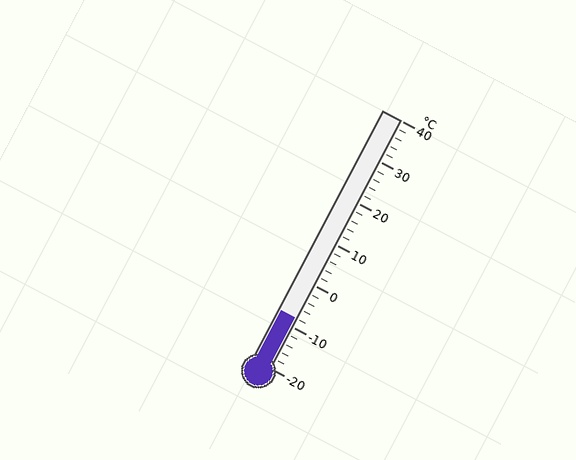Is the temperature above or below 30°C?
The temperature is below 30°C.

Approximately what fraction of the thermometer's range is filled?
The thermometer is filled to approximately 20% of its range.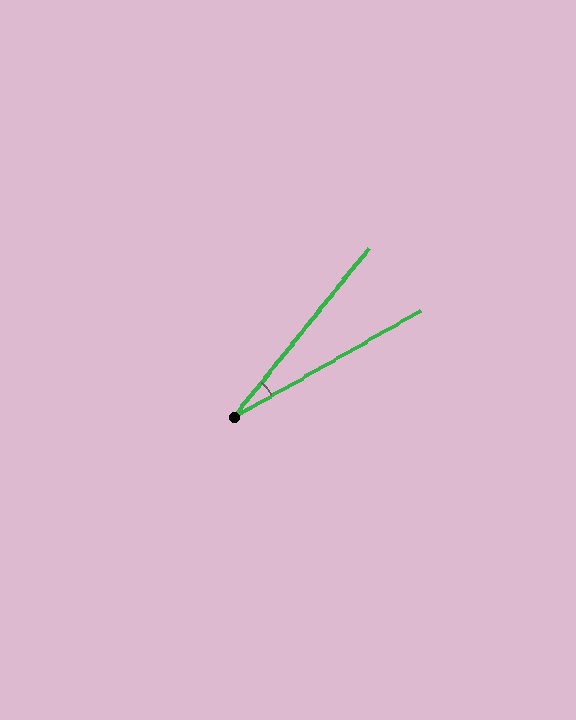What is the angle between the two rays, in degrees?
Approximately 22 degrees.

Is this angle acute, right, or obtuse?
It is acute.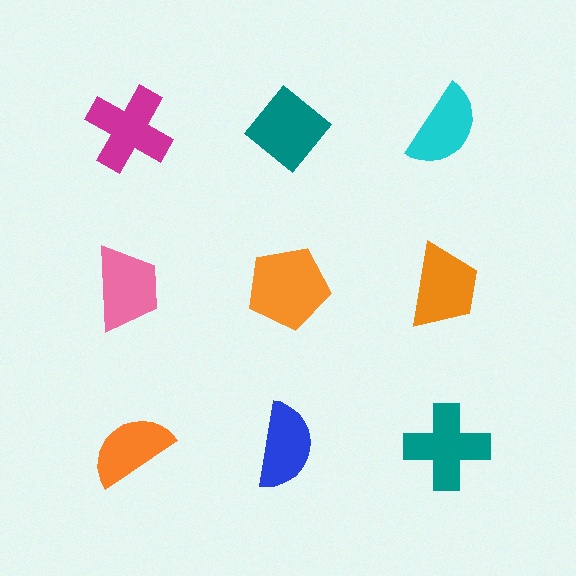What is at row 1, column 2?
A teal diamond.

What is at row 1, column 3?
A cyan semicircle.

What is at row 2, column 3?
An orange trapezoid.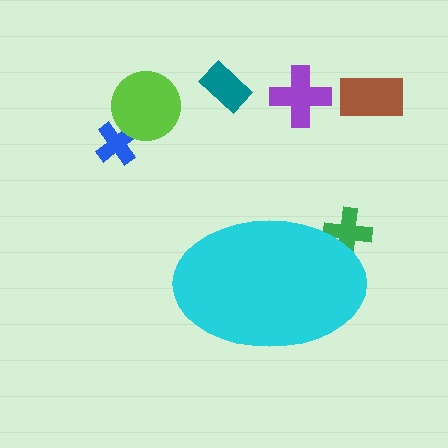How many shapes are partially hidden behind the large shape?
1 shape is partially hidden.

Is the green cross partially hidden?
Yes, the green cross is partially hidden behind the cyan ellipse.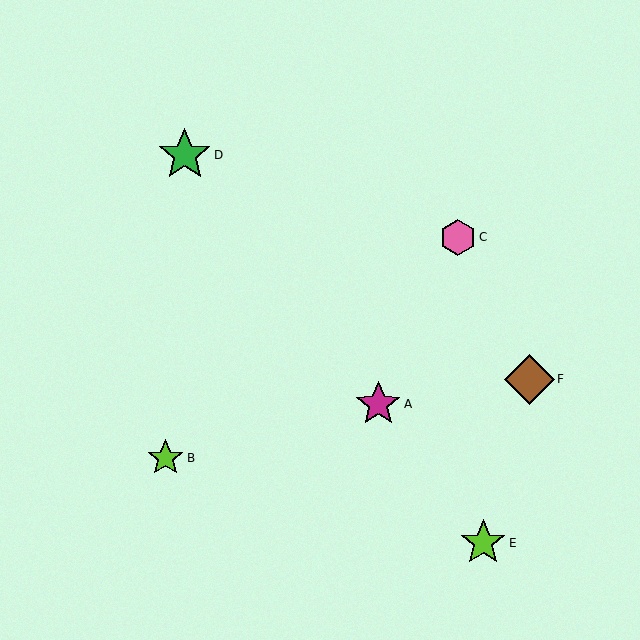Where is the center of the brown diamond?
The center of the brown diamond is at (530, 379).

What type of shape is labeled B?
Shape B is a lime star.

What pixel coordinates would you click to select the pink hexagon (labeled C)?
Click at (458, 237) to select the pink hexagon C.